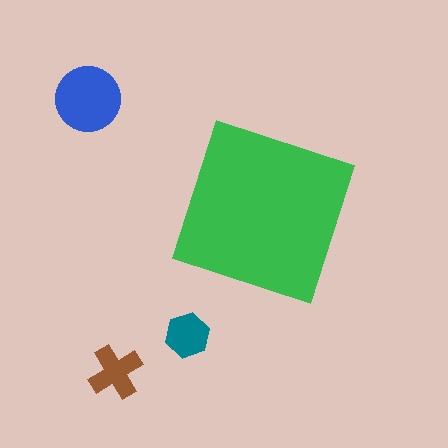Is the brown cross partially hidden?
No, the brown cross is fully visible.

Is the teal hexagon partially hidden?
No, the teal hexagon is fully visible.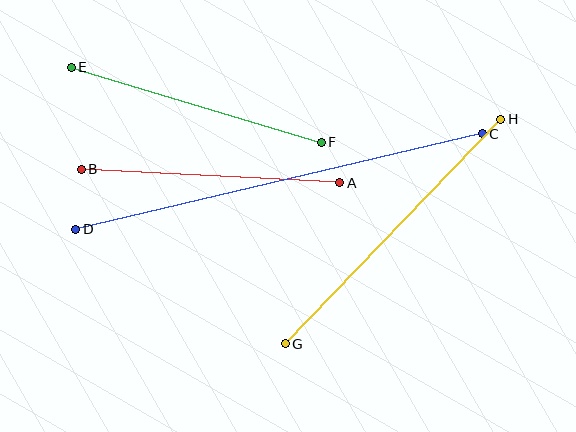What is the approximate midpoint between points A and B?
The midpoint is at approximately (211, 176) pixels.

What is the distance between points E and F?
The distance is approximately 261 pixels.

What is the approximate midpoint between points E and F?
The midpoint is at approximately (196, 105) pixels.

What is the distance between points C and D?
The distance is approximately 417 pixels.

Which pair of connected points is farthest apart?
Points C and D are farthest apart.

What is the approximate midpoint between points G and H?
The midpoint is at approximately (393, 232) pixels.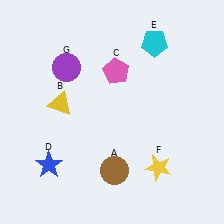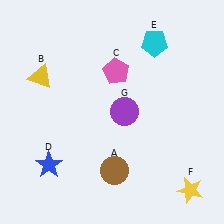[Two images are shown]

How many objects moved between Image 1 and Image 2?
3 objects moved between the two images.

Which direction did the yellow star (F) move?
The yellow star (F) moved right.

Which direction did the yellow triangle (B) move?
The yellow triangle (B) moved up.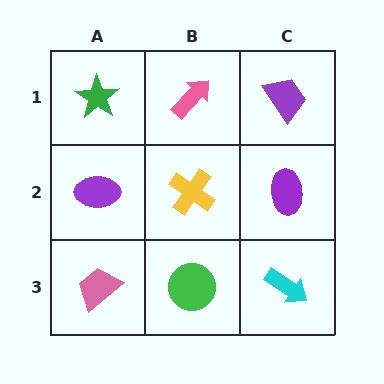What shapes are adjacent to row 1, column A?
A purple ellipse (row 2, column A), a pink arrow (row 1, column B).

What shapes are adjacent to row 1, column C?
A purple ellipse (row 2, column C), a pink arrow (row 1, column B).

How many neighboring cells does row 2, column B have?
4.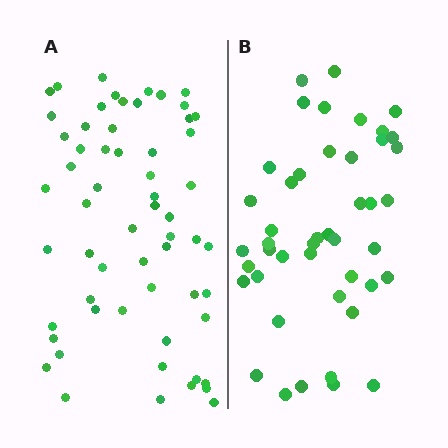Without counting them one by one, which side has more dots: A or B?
Region A (the left region) has more dots.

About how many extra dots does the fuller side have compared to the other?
Region A has approximately 15 more dots than region B.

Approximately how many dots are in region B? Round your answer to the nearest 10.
About 40 dots. (The exact count is 45, which rounds to 40.)